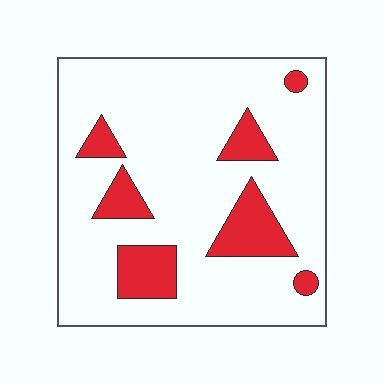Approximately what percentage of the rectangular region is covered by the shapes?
Approximately 15%.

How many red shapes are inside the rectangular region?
7.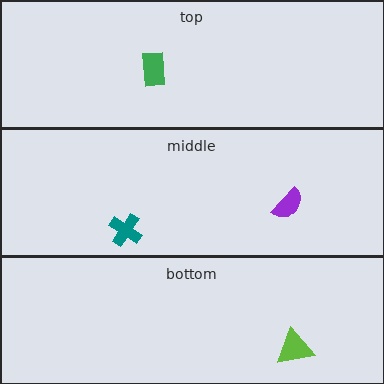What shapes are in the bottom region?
The lime triangle.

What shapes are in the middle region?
The teal cross, the purple semicircle.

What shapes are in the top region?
The green rectangle.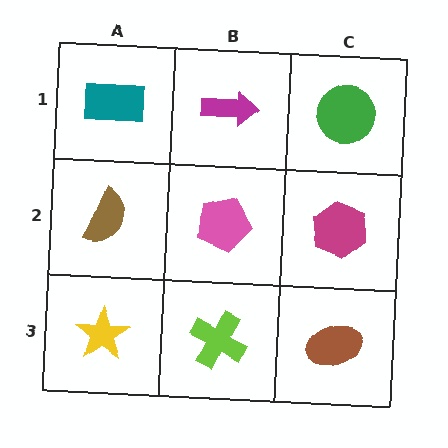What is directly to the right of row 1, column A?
A magenta arrow.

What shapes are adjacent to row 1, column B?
A pink pentagon (row 2, column B), a teal rectangle (row 1, column A), a green circle (row 1, column C).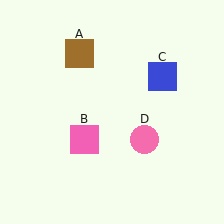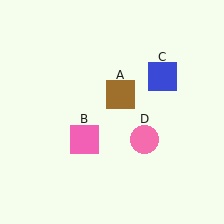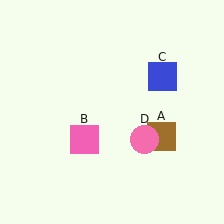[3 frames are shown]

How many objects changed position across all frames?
1 object changed position: brown square (object A).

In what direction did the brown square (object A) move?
The brown square (object A) moved down and to the right.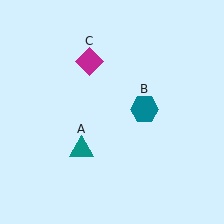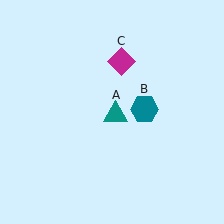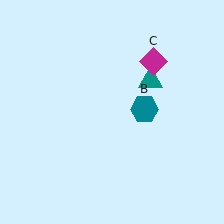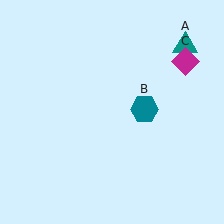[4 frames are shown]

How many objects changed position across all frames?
2 objects changed position: teal triangle (object A), magenta diamond (object C).